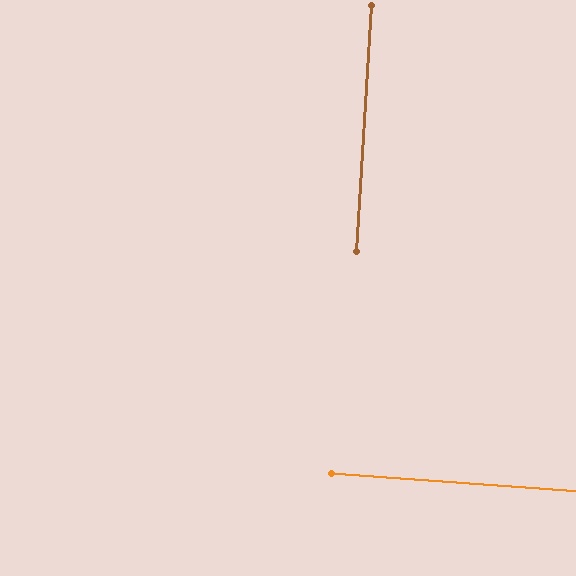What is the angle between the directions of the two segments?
Approximately 89 degrees.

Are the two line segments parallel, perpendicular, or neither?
Perpendicular — they meet at approximately 89°.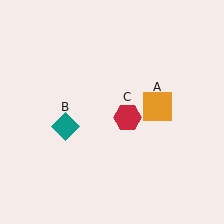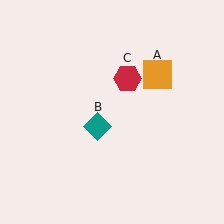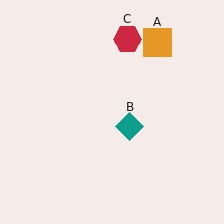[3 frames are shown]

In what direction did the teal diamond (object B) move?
The teal diamond (object B) moved right.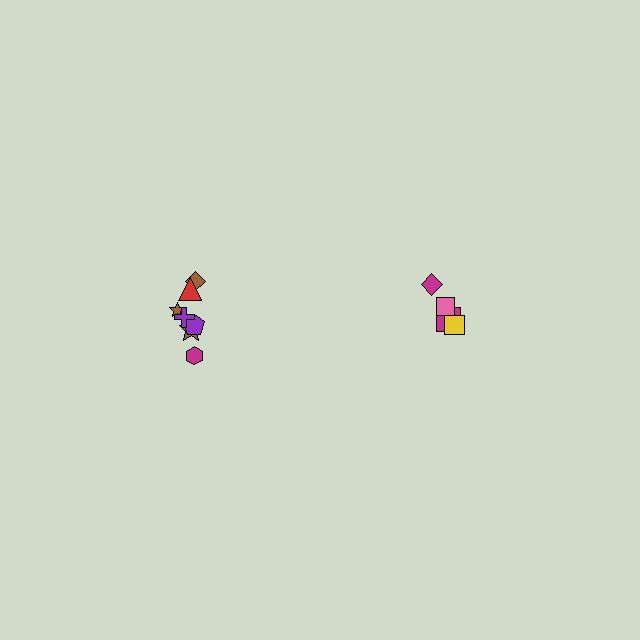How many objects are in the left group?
There are 7 objects.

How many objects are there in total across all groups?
There are 11 objects.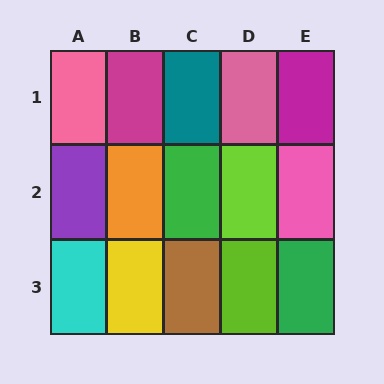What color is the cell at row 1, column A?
Pink.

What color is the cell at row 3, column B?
Yellow.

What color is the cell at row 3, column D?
Lime.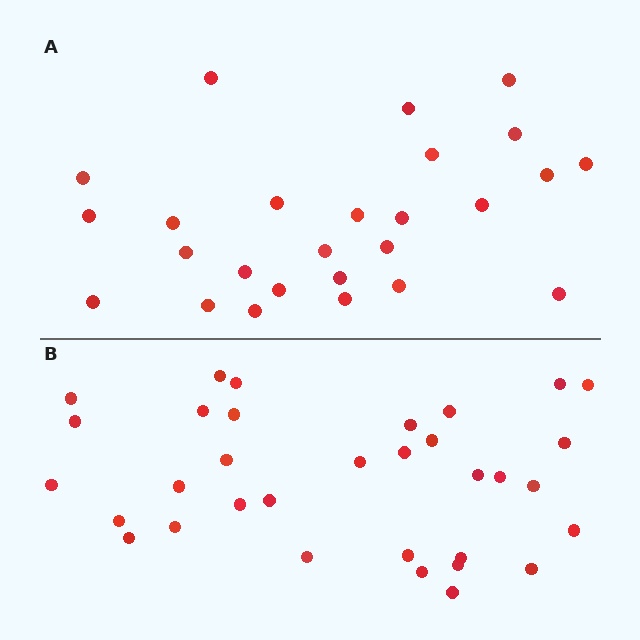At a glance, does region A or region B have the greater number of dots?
Region B (the bottom region) has more dots.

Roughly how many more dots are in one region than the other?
Region B has roughly 8 or so more dots than region A.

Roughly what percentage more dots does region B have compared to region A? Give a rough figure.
About 25% more.